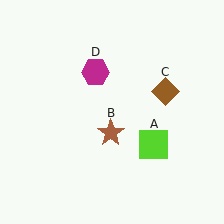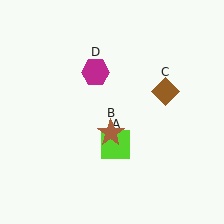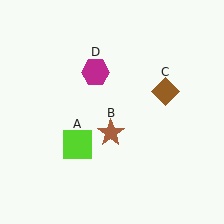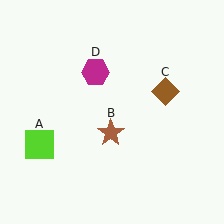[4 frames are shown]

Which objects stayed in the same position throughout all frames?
Brown star (object B) and brown diamond (object C) and magenta hexagon (object D) remained stationary.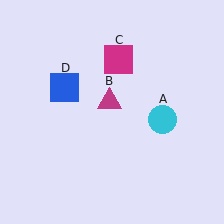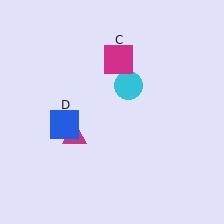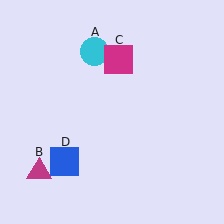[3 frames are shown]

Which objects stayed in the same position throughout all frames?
Magenta square (object C) remained stationary.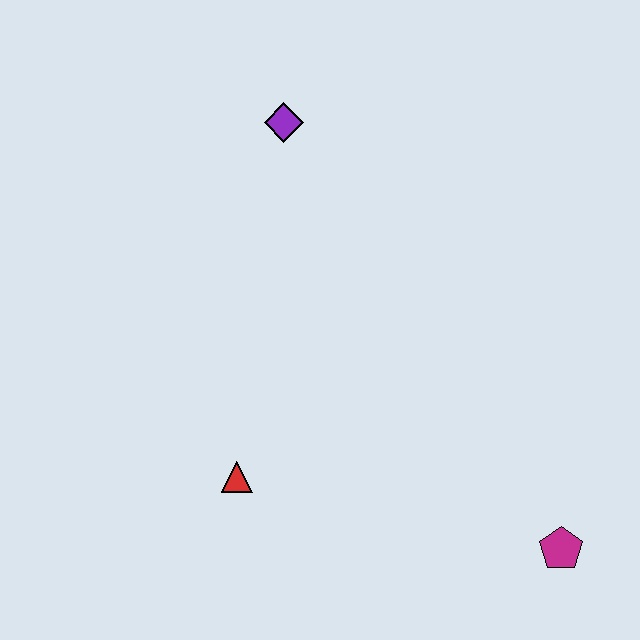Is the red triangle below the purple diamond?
Yes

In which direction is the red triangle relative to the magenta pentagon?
The red triangle is to the left of the magenta pentagon.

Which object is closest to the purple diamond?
The red triangle is closest to the purple diamond.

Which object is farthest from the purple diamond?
The magenta pentagon is farthest from the purple diamond.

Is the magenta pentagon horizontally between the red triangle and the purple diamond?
No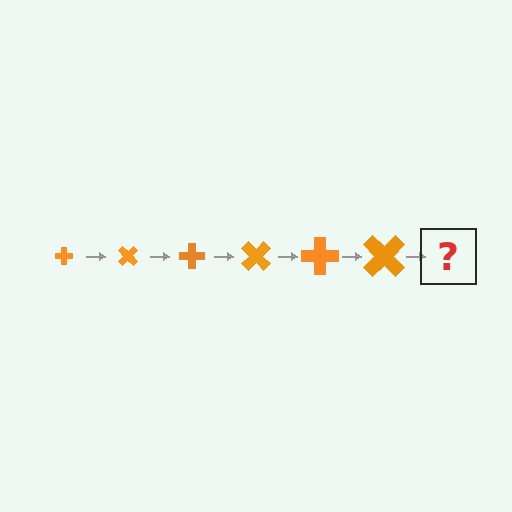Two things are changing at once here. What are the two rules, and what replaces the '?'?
The two rules are that the cross grows larger each step and it rotates 45 degrees each step. The '?' should be a cross, larger than the previous one and rotated 270 degrees from the start.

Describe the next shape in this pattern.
It should be a cross, larger than the previous one and rotated 270 degrees from the start.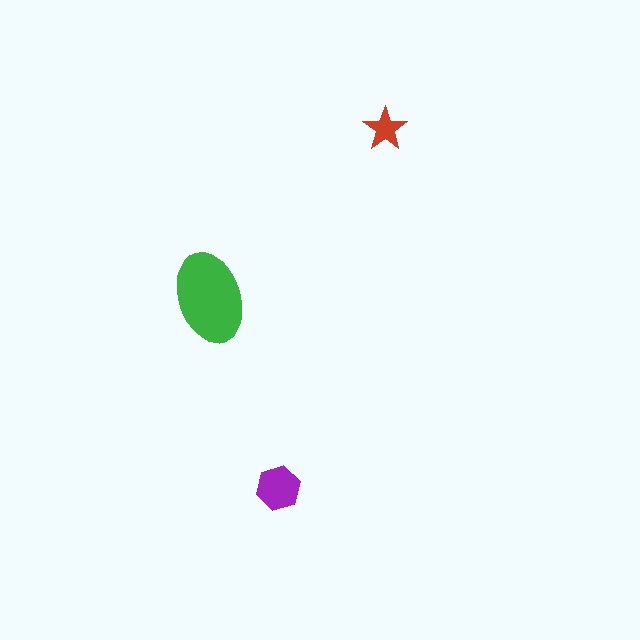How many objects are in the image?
There are 3 objects in the image.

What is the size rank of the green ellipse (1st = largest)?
1st.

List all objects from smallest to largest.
The red star, the purple hexagon, the green ellipse.